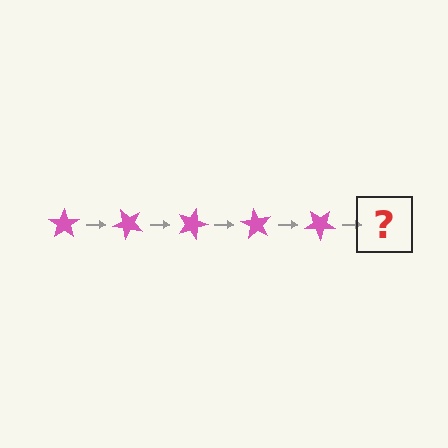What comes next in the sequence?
The next element should be a pink star rotated 225 degrees.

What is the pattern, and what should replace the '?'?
The pattern is that the star rotates 45 degrees each step. The '?' should be a pink star rotated 225 degrees.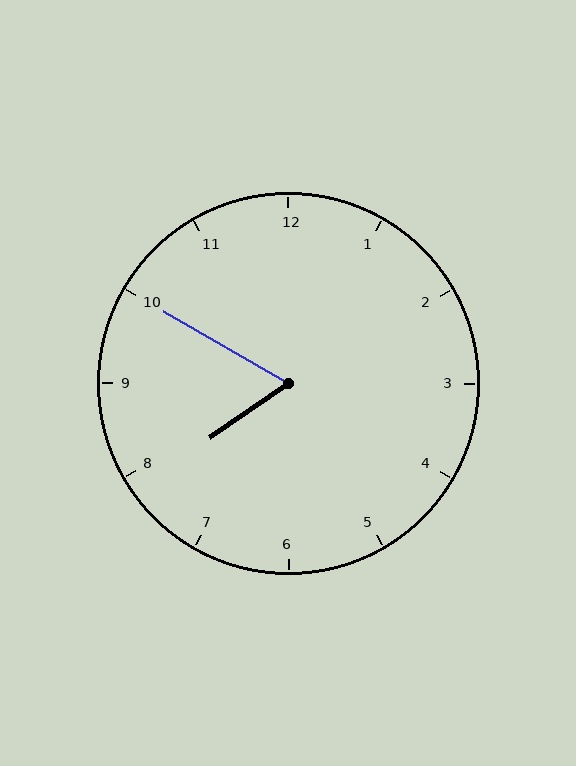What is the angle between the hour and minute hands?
Approximately 65 degrees.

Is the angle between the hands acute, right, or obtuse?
It is acute.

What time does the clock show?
7:50.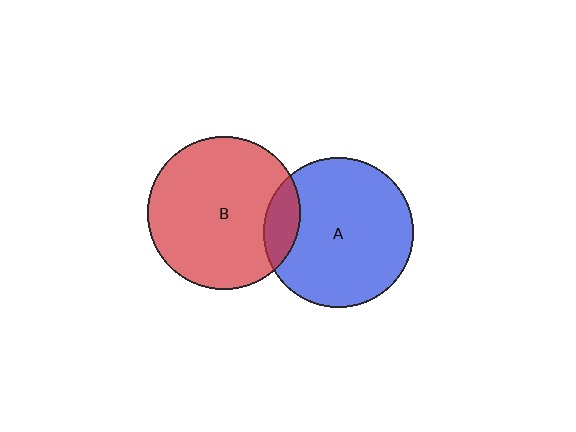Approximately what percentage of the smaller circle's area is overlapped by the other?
Approximately 15%.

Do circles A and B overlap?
Yes.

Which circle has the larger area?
Circle B (red).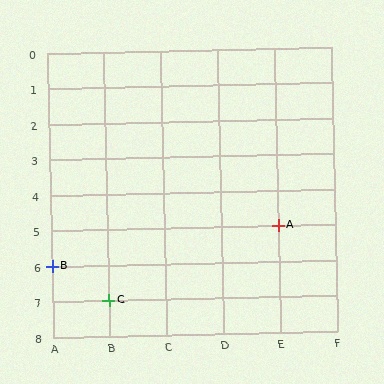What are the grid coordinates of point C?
Point C is at grid coordinates (B, 7).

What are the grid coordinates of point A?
Point A is at grid coordinates (E, 5).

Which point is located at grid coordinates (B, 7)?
Point C is at (B, 7).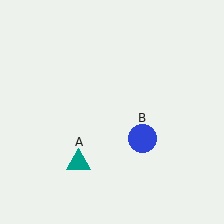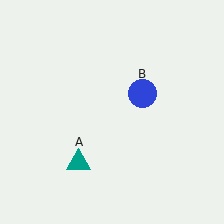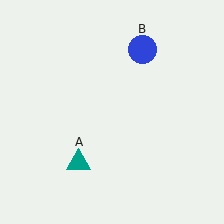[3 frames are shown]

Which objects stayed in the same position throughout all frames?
Teal triangle (object A) remained stationary.